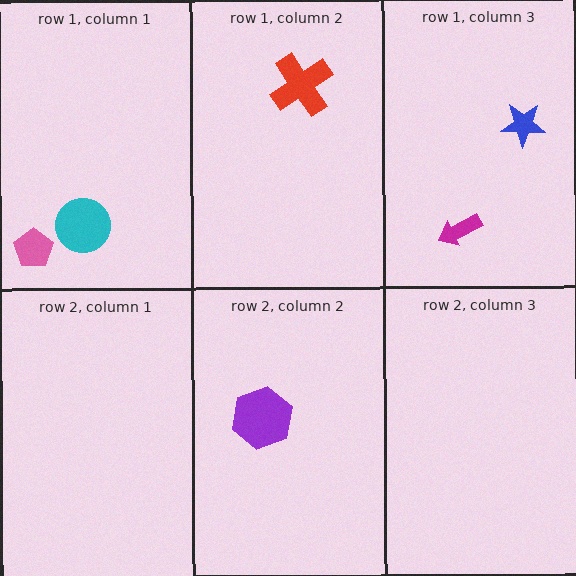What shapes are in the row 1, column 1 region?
The cyan circle, the pink pentagon.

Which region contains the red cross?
The row 1, column 2 region.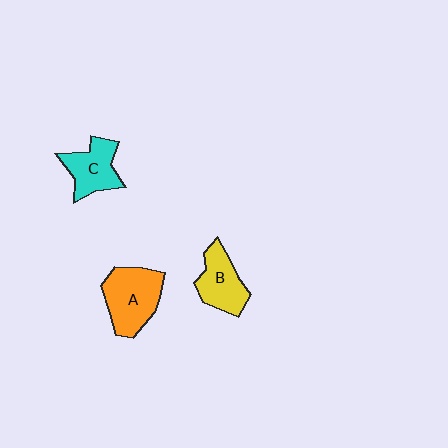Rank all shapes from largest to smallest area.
From largest to smallest: A (orange), C (cyan), B (yellow).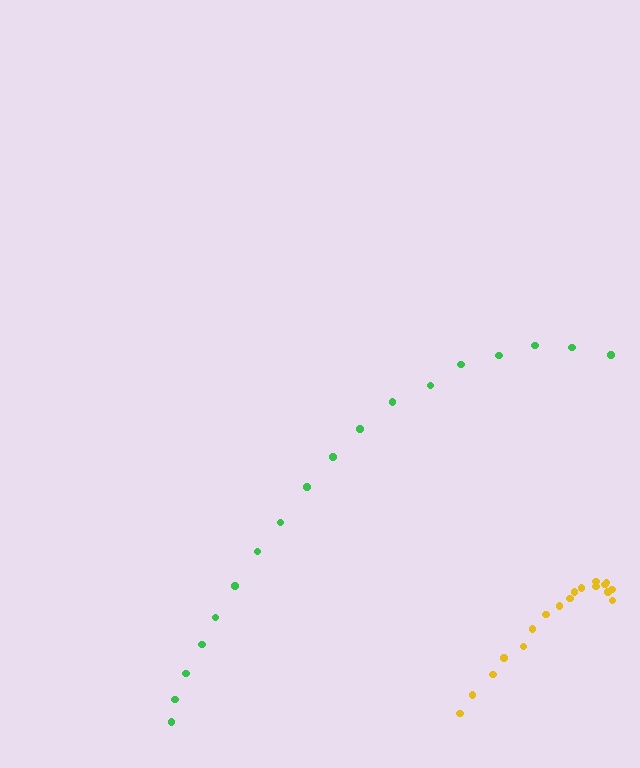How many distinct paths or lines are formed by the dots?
There are 2 distinct paths.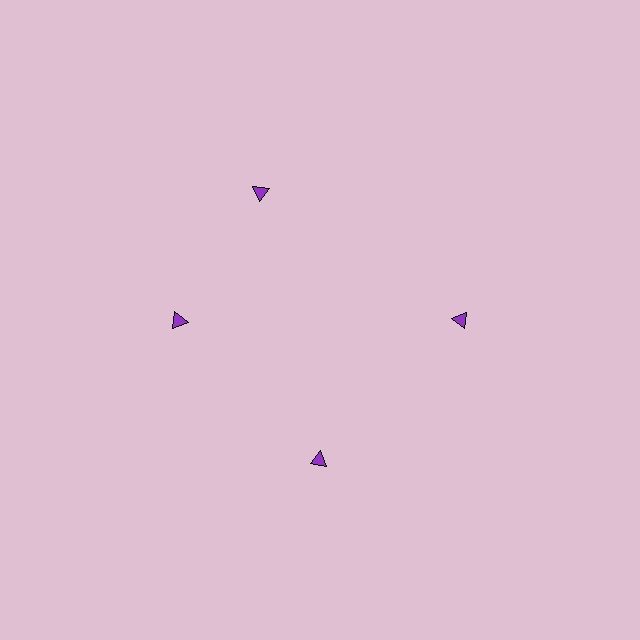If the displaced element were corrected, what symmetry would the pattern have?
It would have 4-fold rotational symmetry — the pattern would map onto itself every 90 degrees.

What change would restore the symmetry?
The symmetry would be restored by rotating it back into even spacing with its neighbors so that all 4 triangles sit at equal angles and equal distance from the center.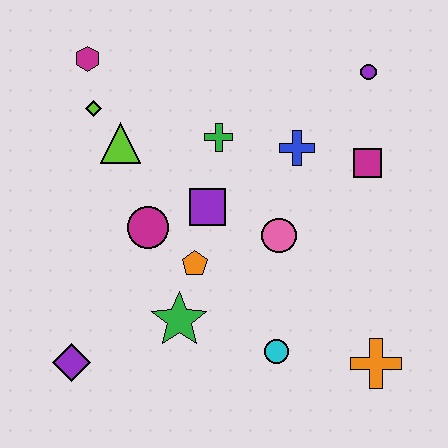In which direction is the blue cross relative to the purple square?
The blue cross is to the right of the purple square.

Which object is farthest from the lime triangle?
The orange cross is farthest from the lime triangle.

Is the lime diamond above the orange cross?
Yes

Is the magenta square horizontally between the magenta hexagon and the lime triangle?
No